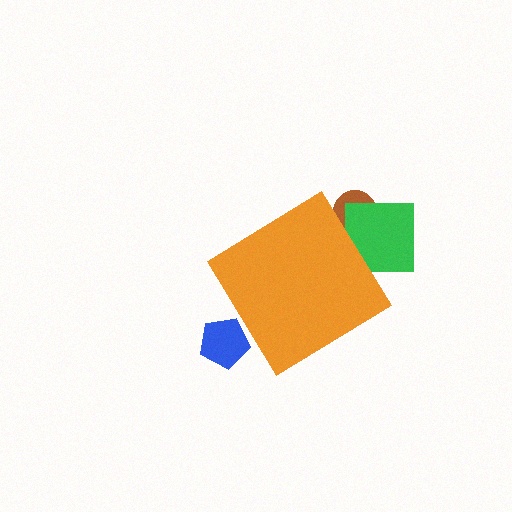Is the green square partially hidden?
Yes, the green square is partially hidden behind the orange diamond.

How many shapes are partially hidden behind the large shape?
3 shapes are partially hidden.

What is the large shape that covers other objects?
An orange diamond.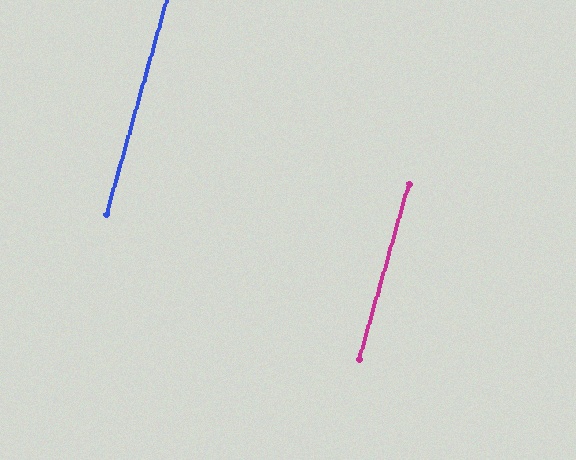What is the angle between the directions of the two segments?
Approximately 0 degrees.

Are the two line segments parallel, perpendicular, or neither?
Parallel — their directions differ by only 0.0°.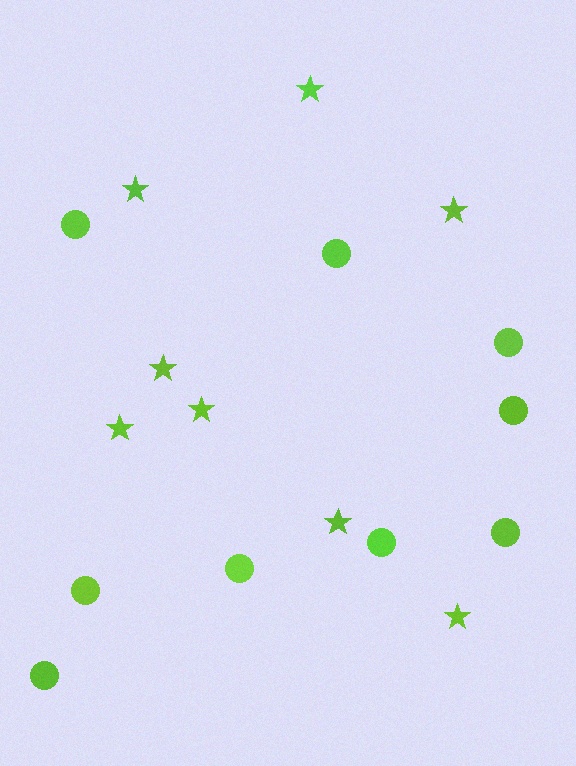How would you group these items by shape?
There are 2 groups: one group of circles (9) and one group of stars (8).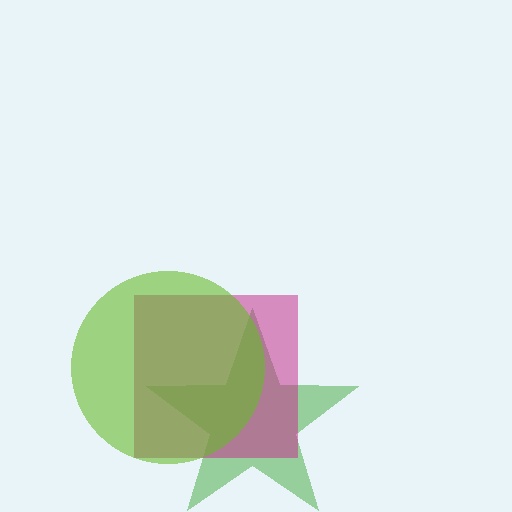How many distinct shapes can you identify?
There are 3 distinct shapes: a green star, a magenta square, a lime circle.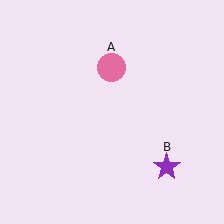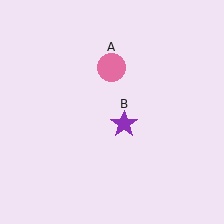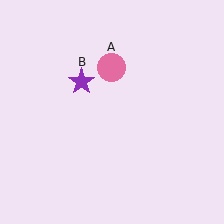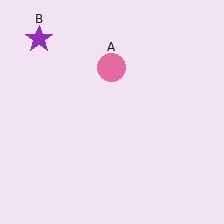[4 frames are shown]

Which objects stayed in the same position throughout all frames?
Pink circle (object A) remained stationary.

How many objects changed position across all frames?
1 object changed position: purple star (object B).